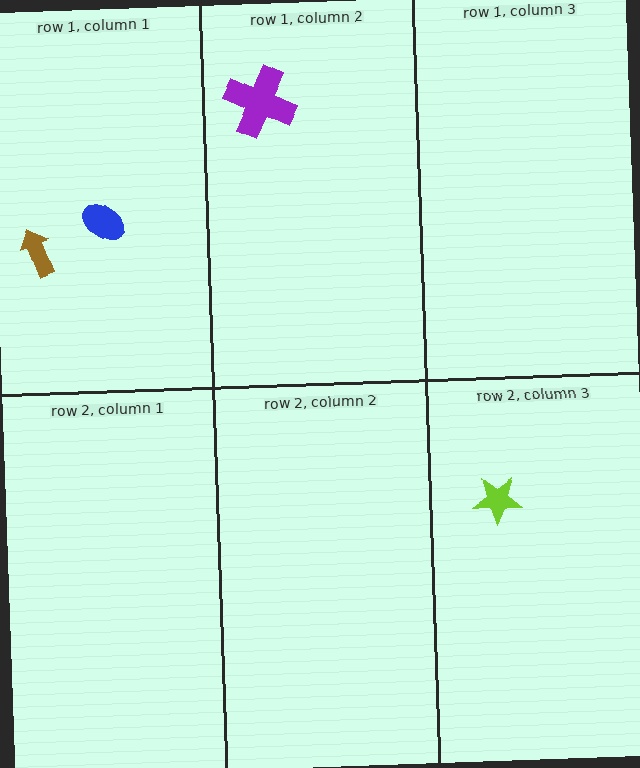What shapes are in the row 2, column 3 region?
The lime star.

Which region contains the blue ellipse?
The row 1, column 1 region.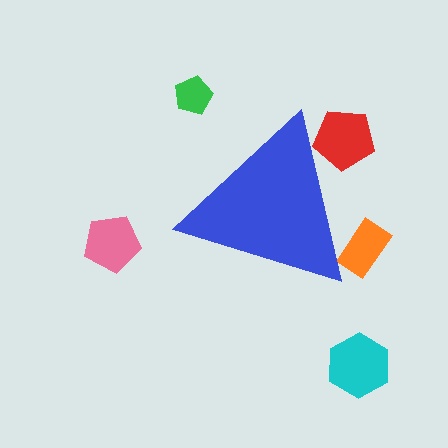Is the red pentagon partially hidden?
Yes, the red pentagon is partially hidden behind the blue triangle.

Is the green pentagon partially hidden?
No, the green pentagon is fully visible.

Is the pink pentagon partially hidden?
No, the pink pentagon is fully visible.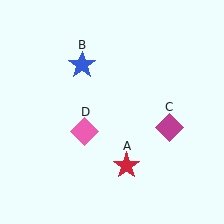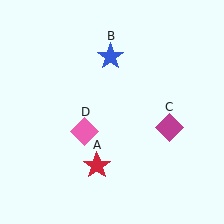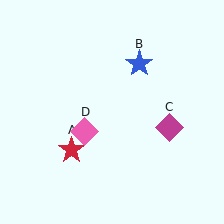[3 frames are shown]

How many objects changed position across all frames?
2 objects changed position: red star (object A), blue star (object B).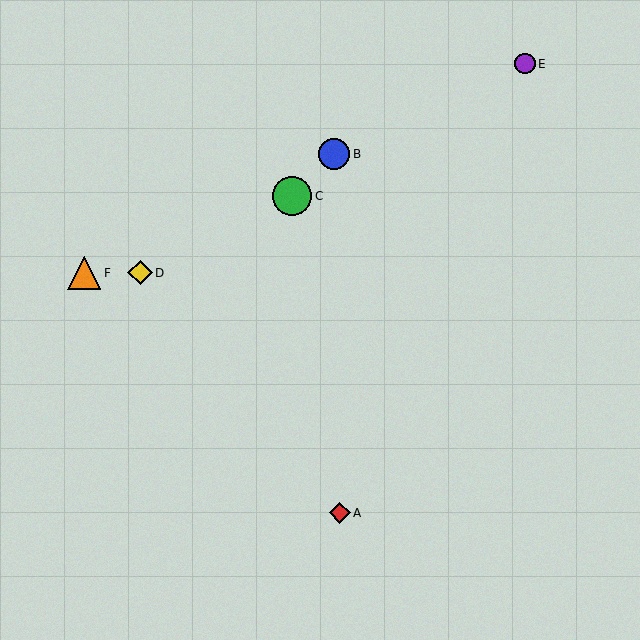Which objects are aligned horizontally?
Objects D, F are aligned horizontally.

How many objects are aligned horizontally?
2 objects (D, F) are aligned horizontally.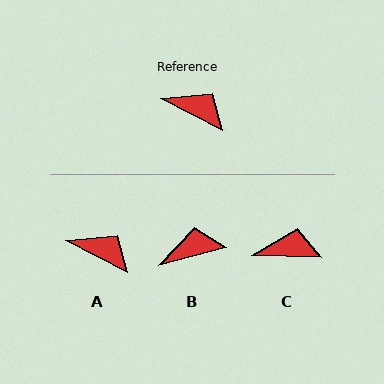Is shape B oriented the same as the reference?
No, it is off by about 42 degrees.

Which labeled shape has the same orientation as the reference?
A.